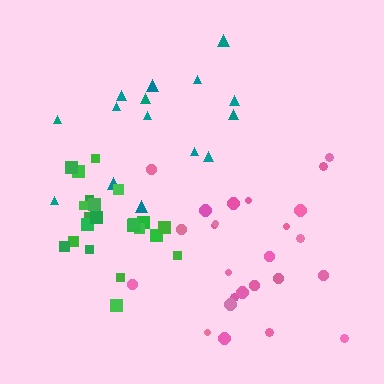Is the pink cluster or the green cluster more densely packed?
Green.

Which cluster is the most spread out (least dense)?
Teal.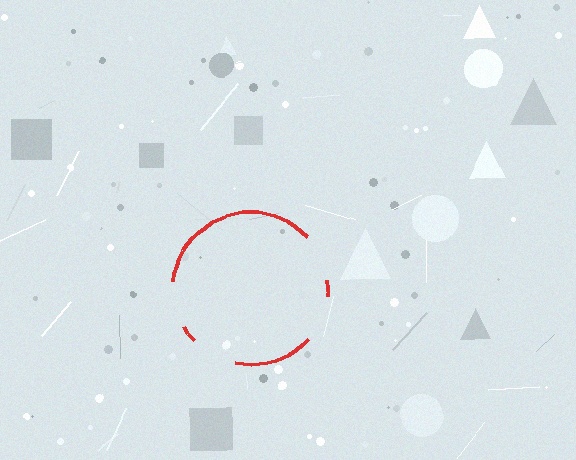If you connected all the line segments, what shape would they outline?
They would outline a circle.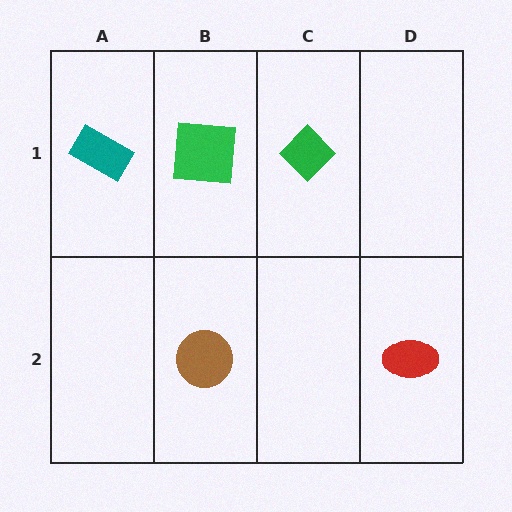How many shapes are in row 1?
3 shapes.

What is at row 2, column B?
A brown circle.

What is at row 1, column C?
A green diamond.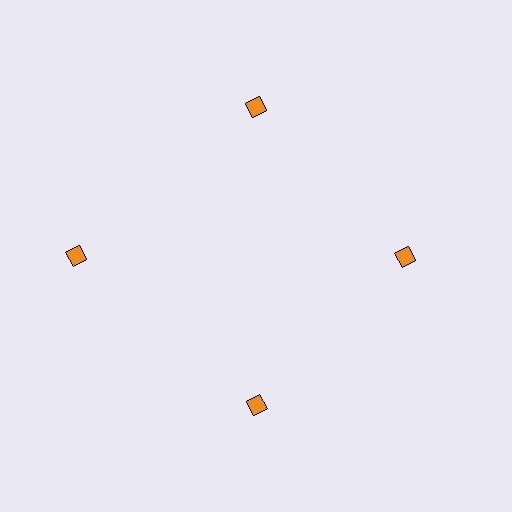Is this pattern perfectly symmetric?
No. The 4 orange diamonds are arranged in a ring, but one element near the 9 o'clock position is pushed outward from the center, breaking the 4-fold rotational symmetry.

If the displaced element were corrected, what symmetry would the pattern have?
It would have 4-fold rotational symmetry — the pattern would map onto itself every 90 degrees.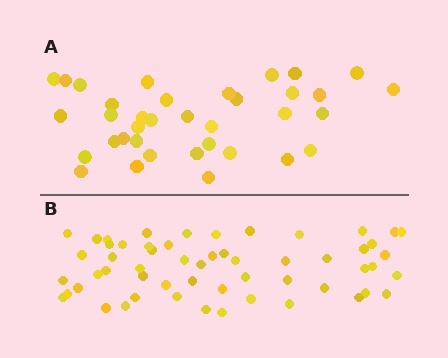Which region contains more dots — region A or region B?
Region B (the bottom region) has more dots.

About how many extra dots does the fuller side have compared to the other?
Region B has approximately 20 more dots than region A.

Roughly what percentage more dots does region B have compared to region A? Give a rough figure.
About 55% more.